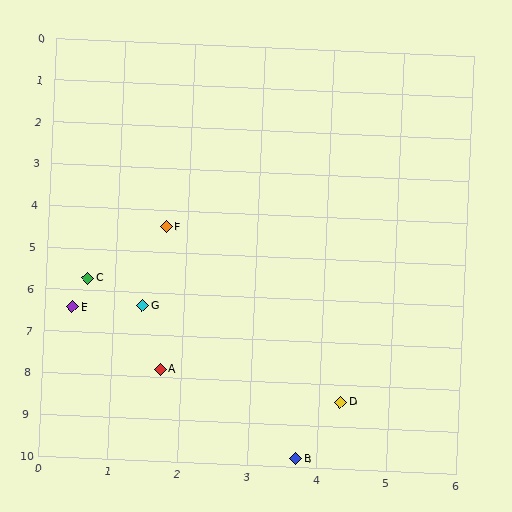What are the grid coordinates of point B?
Point B is at approximately (3.7, 9.8).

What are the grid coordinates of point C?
Point C is at approximately (0.6, 5.7).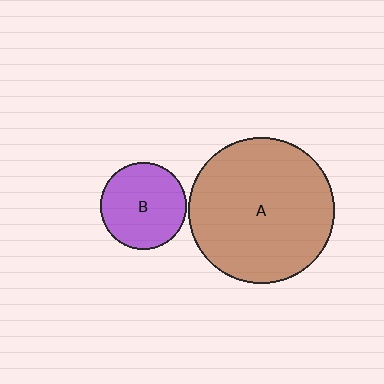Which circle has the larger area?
Circle A (brown).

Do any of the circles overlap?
No, none of the circles overlap.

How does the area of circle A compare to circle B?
Approximately 2.8 times.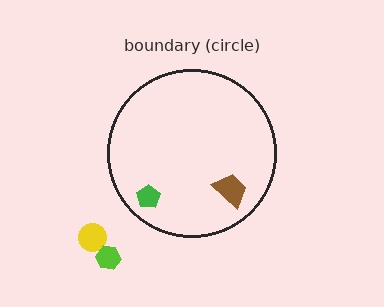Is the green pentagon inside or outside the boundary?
Inside.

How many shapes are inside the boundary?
2 inside, 2 outside.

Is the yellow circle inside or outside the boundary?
Outside.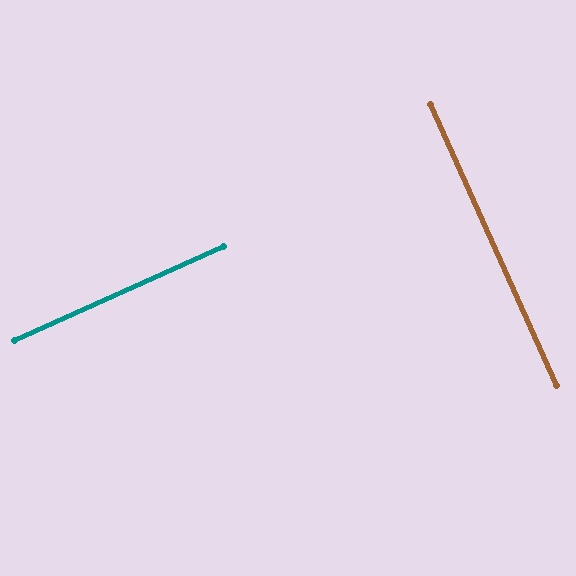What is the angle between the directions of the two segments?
Approximately 90 degrees.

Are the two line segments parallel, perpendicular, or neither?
Perpendicular — they meet at approximately 90°.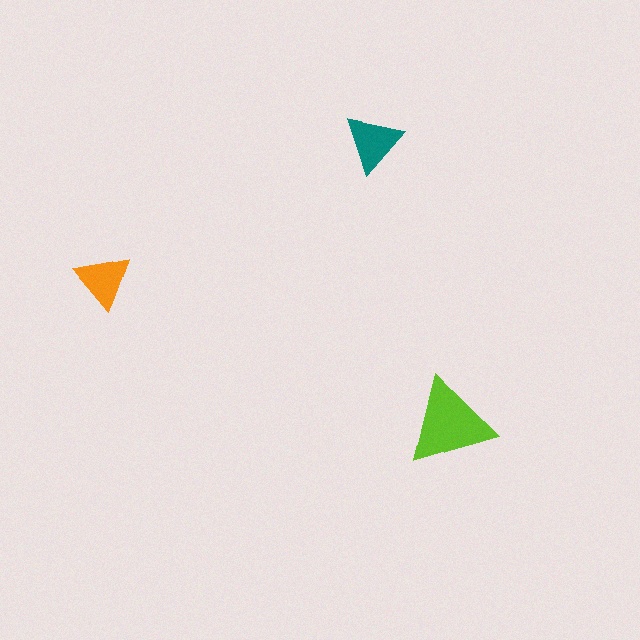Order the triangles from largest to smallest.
the lime one, the teal one, the orange one.